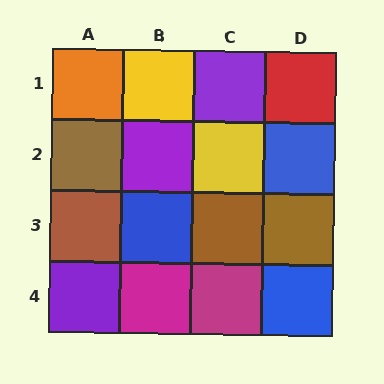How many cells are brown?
4 cells are brown.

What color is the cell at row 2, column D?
Blue.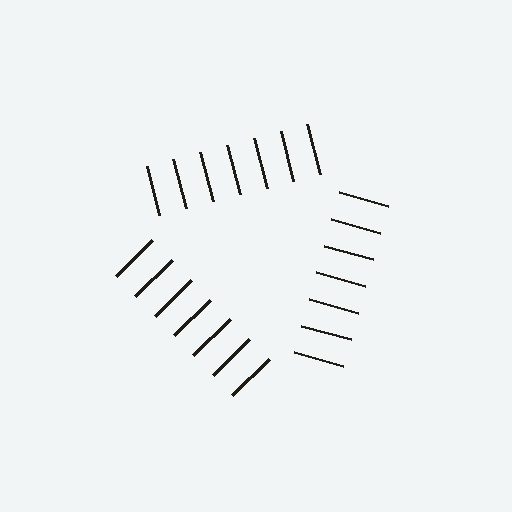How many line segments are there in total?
21 — 7 along each of the 3 edges.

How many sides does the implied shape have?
3 sides — the line-ends trace a triangle.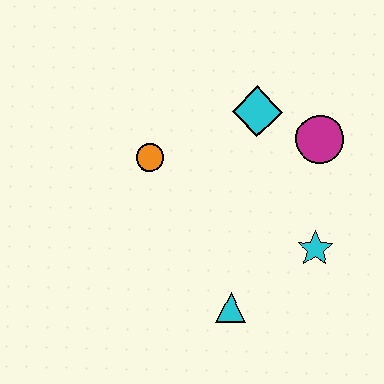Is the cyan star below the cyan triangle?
No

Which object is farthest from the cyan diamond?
The cyan triangle is farthest from the cyan diamond.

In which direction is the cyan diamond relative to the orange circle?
The cyan diamond is to the right of the orange circle.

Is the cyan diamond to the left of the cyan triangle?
No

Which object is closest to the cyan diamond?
The magenta circle is closest to the cyan diamond.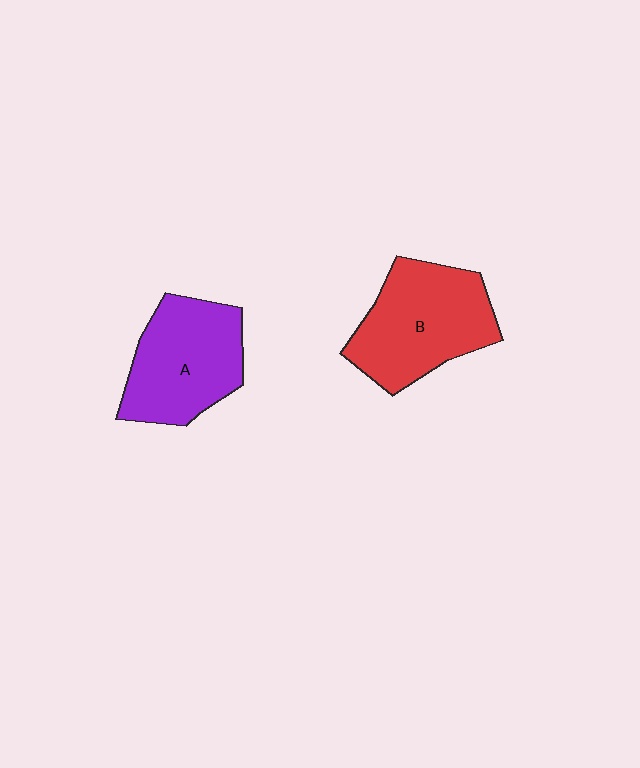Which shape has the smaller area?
Shape A (purple).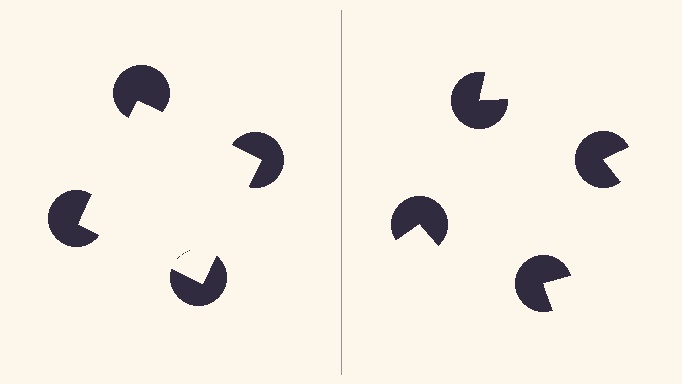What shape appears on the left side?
An illusory square.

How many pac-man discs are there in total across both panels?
8 — 4 on each side.